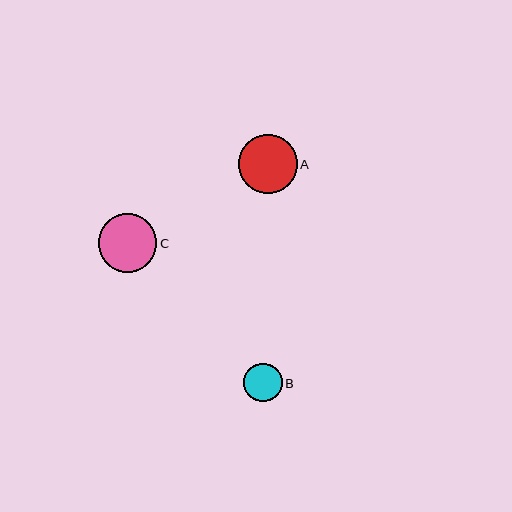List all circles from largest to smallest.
From largest to smallest: A, C, B.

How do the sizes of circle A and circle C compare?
Circle A and circle C are approximately the same size.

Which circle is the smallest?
Circle B is the smallest with a size of approximately 38 pixels.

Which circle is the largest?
Circle A is the largest with a size of approximately 58 pixels.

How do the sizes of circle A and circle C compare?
Circle A and circle C are approximately the same size.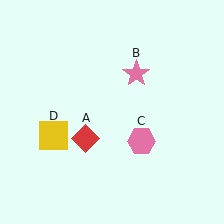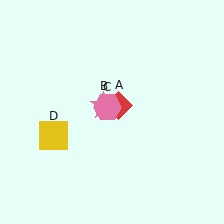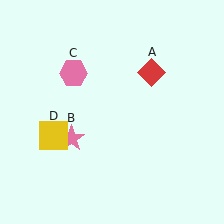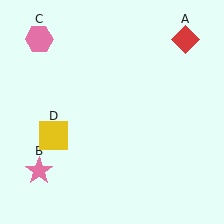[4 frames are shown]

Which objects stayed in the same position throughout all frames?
Yellow square (object D) remained stationary.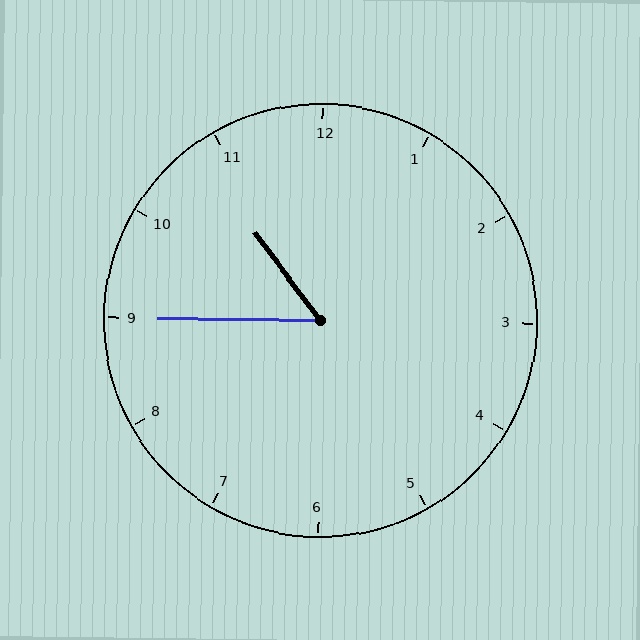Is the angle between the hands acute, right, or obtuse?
It is acute.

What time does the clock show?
10:45.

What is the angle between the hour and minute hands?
Approximately 52 degrees.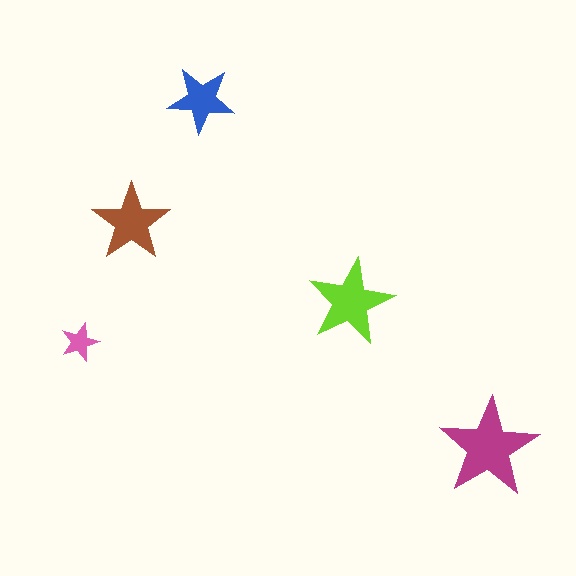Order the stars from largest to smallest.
the magenta one, the lime one, the brown one, the blue one, the pink one.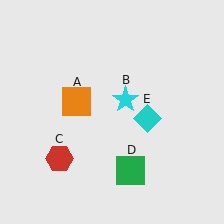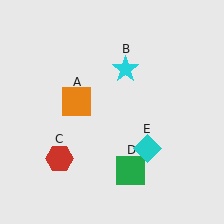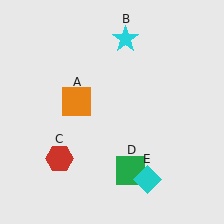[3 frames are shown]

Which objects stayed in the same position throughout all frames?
Orange square (object A) and red hexagon (object C) and green square (object D) remained stationary.